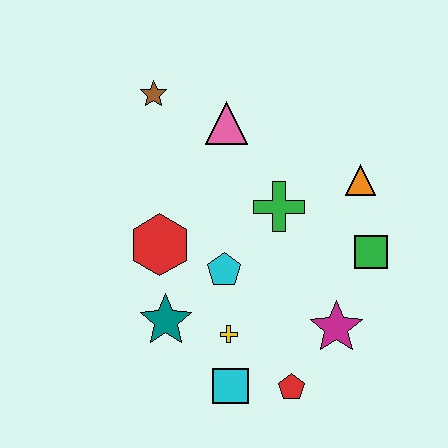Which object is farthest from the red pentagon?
The brown star is farthest from the red pentagon.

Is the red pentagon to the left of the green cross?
No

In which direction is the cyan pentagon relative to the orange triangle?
The cyan pentagon is to the left of the orange triangle.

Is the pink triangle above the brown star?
No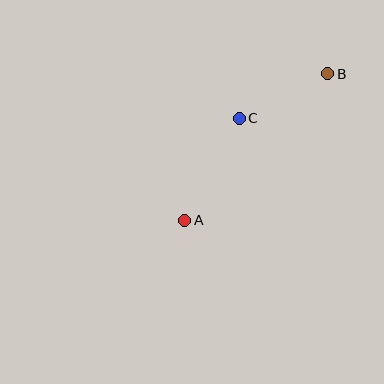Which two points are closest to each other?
Points B and C are closest to each other.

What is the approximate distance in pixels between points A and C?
The distance between A and C is approximately 116 pixels.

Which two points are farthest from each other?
Points A and B are farthest from each other.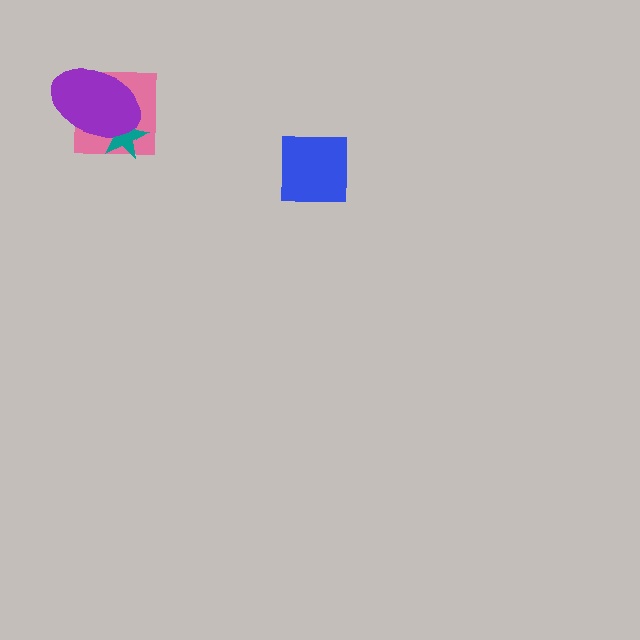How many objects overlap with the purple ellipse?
2 objects overlap with the purple ellipse.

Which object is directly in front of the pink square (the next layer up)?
The teal star is directly in front of the pink square.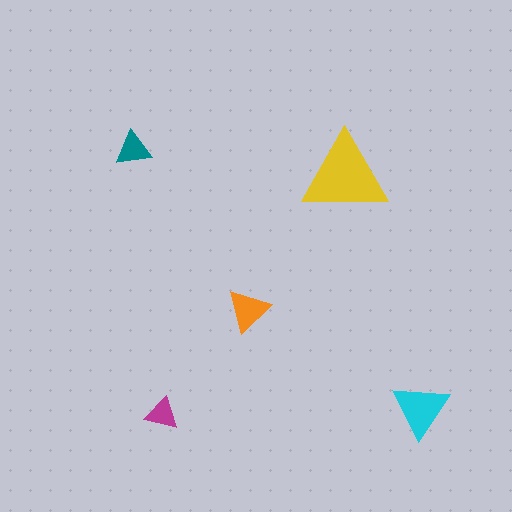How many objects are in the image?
There are 5 objects in the image.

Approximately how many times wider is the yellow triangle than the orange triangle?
About 2 times wider.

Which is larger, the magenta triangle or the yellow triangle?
The yellow one.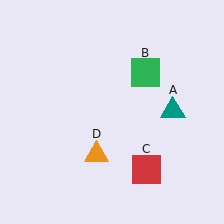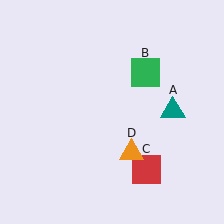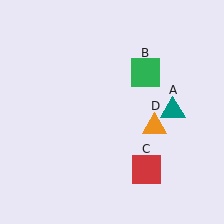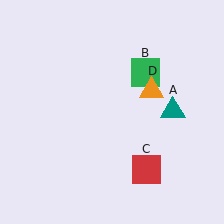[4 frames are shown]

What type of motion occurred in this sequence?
The orange triangle (object D) rotated counterclockwise around the center of the scene.